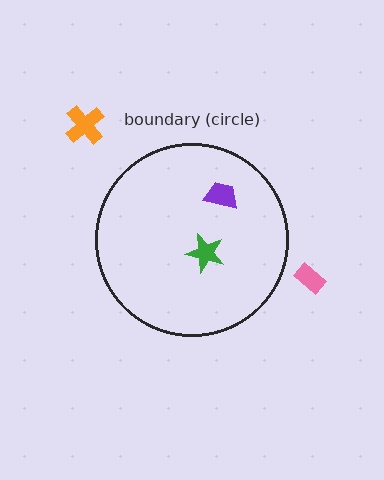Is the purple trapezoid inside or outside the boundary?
Inside.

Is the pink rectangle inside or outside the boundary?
Outside.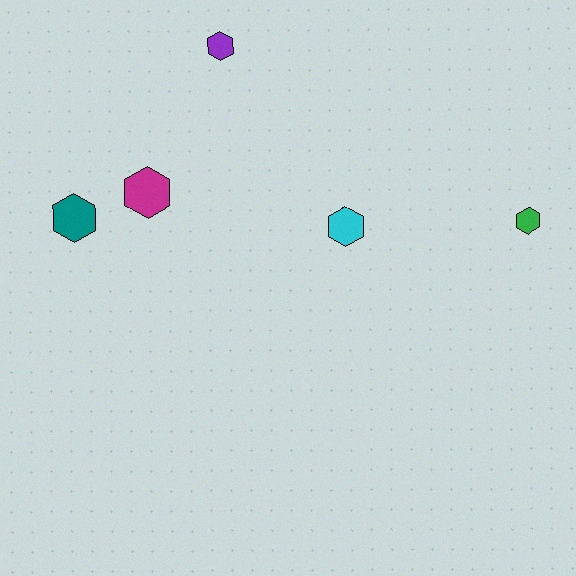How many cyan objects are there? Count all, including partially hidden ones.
There is 1 cyan object.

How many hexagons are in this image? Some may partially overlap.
There are 5 hexagons.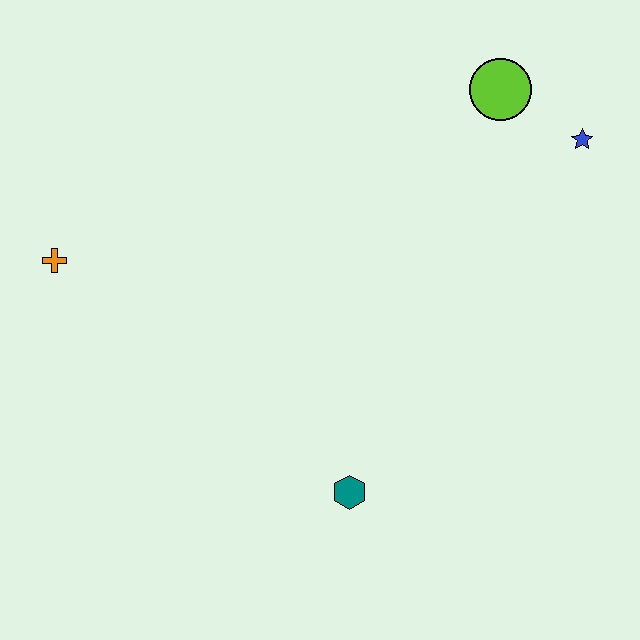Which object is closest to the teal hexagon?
The orange cross is closest to the teal hexagon.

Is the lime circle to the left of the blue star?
Yes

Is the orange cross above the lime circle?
No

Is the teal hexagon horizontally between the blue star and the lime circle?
No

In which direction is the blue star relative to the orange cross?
The blue star is to the right of the orange cross.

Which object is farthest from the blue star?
The orange cross is farthest from the blue star.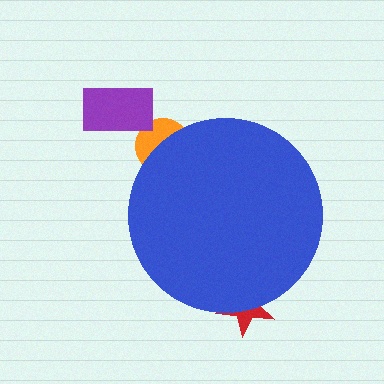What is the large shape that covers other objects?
A blue circle.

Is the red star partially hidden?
Yes, the red star is partially hidden behind the blue circle.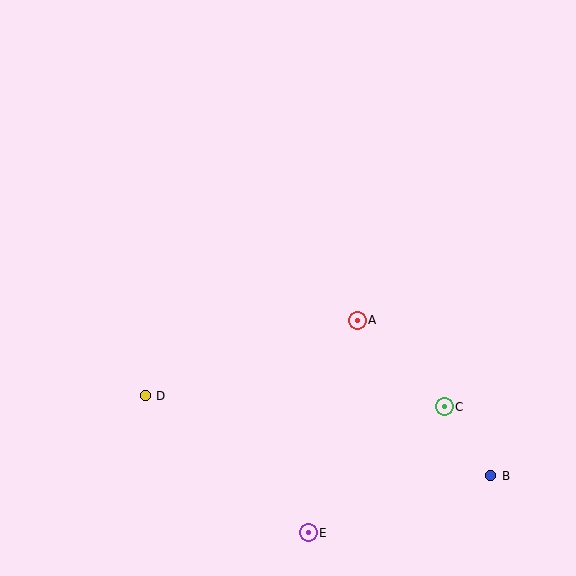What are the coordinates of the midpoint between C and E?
The midpoint between C and E is at (376, 470).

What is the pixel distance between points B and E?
The distance between B and E is 191 pixels.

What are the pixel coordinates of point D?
Point D is at (145, 396).